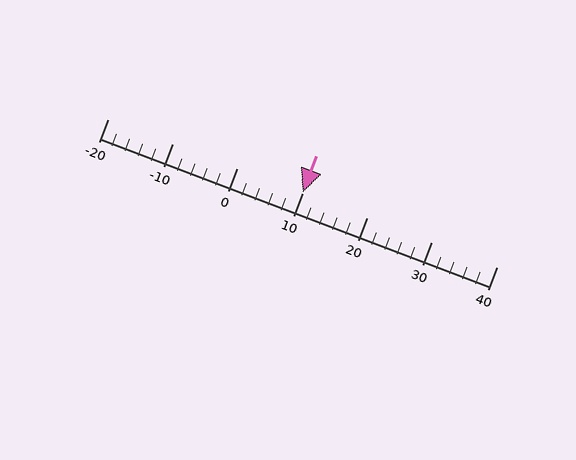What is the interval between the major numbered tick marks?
The major tick marks are spaced 10 units apart.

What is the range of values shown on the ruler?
The ruler shows values from -20 to 40.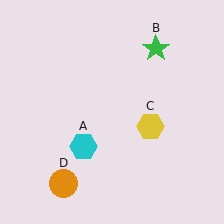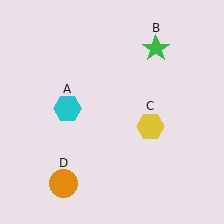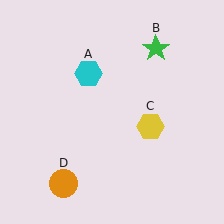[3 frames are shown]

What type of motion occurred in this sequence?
The cyan hexagon (object A) rotated clockwise around the center of the scene.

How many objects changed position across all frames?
1 object changed position: cyan hexagon (object A).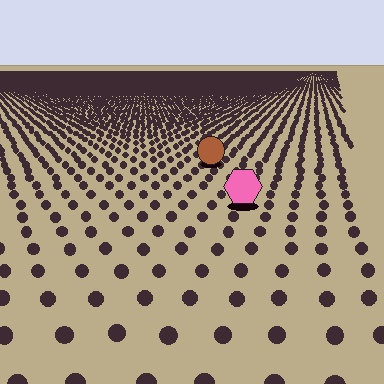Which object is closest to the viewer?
The pink hexagon is closest. The texture marks near it are larger and more spread out.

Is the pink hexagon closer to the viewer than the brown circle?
Yes. The pink hexagon is closer — you can tell from the texture gradient: the ground texture is coarser near it.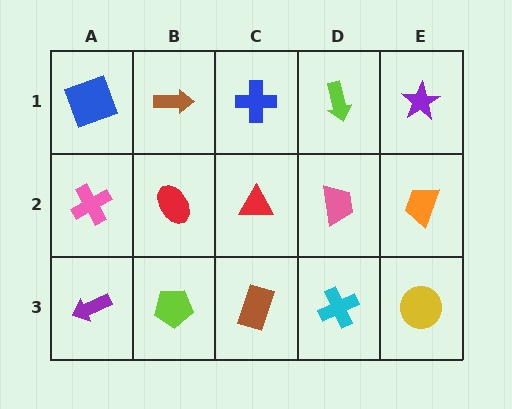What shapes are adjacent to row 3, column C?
A red triangle (row 2, column C), a lime pentagon (row 3, column B), a cyan cross (row 3, column D).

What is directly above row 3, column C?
A red triangle.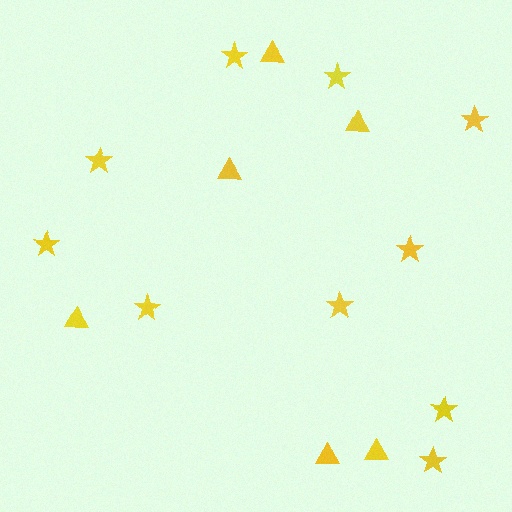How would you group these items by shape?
There are 2 groups: one group of triangles (6) and one group of stars (10).